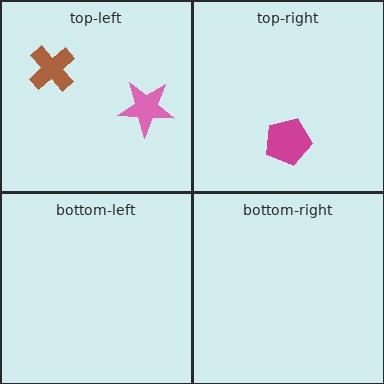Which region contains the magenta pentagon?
The top-right region.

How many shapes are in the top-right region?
1.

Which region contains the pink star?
The top-left region.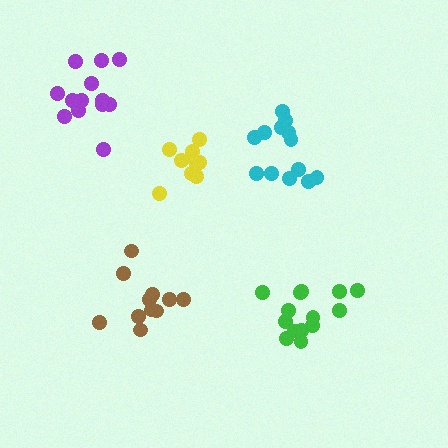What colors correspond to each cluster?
The clusters are colored: yellow, cyan, brown, purple, green.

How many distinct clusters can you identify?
There are 5 distinct clusters.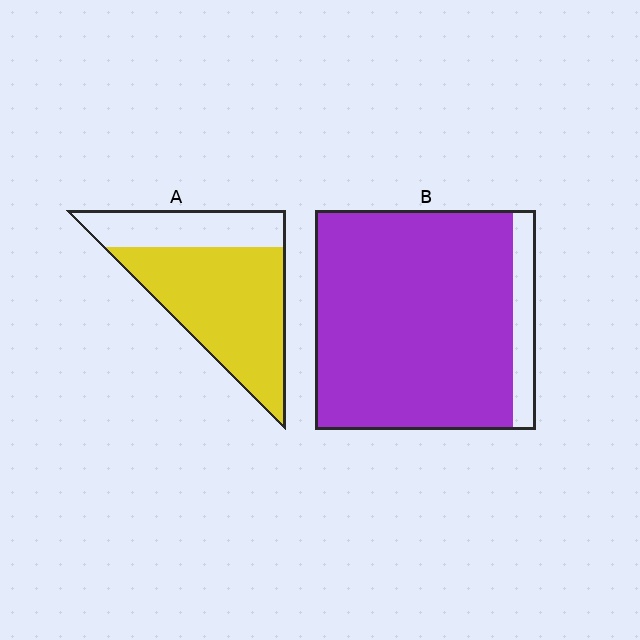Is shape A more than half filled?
Yes.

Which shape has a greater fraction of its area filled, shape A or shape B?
Shape B.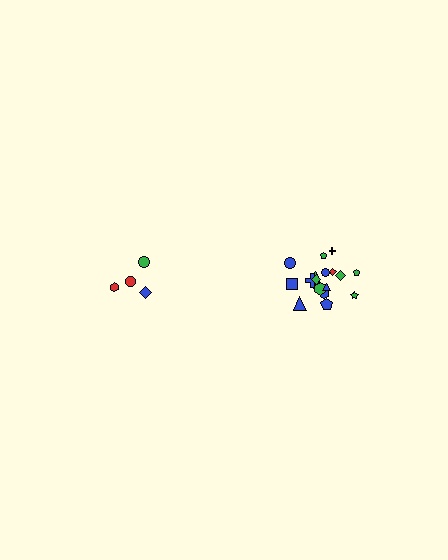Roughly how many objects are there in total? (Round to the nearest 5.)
Roughly 20 objects in total.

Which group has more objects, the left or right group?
The right group.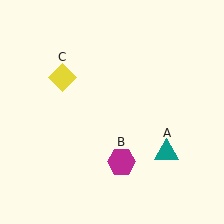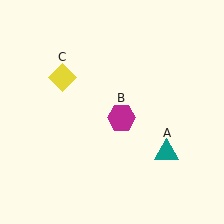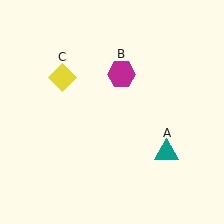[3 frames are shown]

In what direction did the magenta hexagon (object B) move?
The magenta hexagon (object B) moved up.